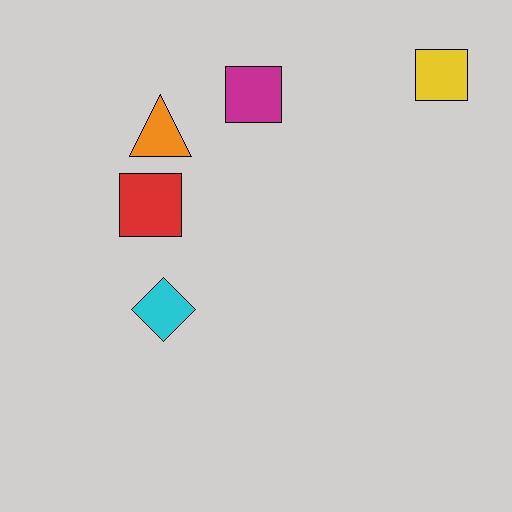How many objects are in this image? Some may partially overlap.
There are 5 objects.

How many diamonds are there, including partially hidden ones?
There is 1 diamond.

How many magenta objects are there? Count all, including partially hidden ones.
There is 1 magenta object.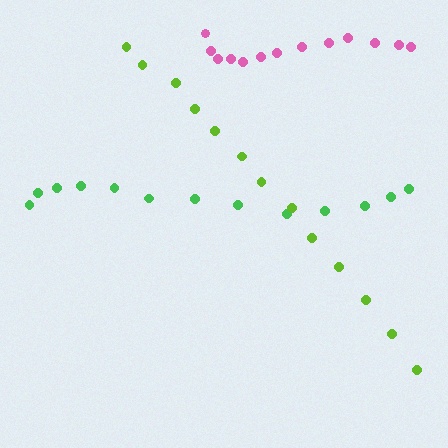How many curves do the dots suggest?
There are 3 distinct paths.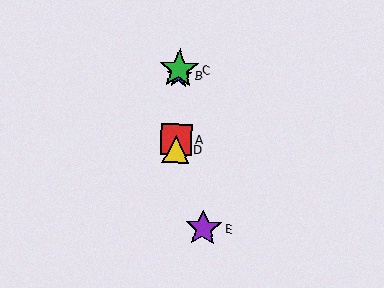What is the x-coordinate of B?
Object B is at x≈179.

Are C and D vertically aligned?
Yes, both are at x≈179.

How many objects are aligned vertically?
4 objects (A, B, C, D) are aligned vertically.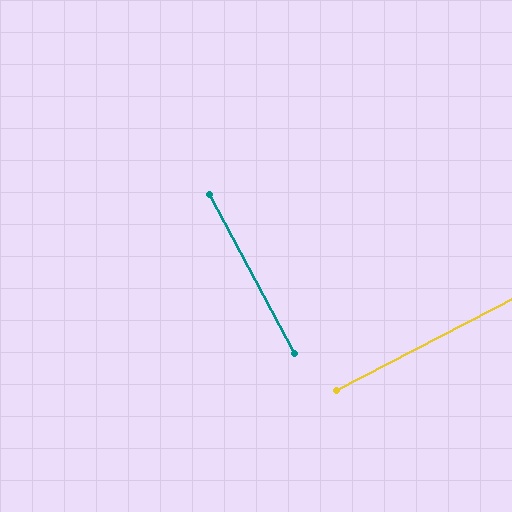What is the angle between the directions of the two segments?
Approximately 89 degrees.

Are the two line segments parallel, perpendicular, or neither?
Perpendicular — they meet at approximately 89°.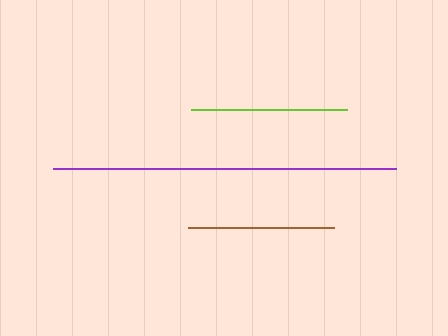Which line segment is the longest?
The purple line is the longest at approximately 343 pixels.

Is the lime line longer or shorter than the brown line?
The lime line is longer than the brown line.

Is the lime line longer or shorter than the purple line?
The purple line is longer than the lime line.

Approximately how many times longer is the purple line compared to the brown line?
The purple line is approximately 2.4 times the length of the brown line.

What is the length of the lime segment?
The lime segment is approximately 156 pixels long.